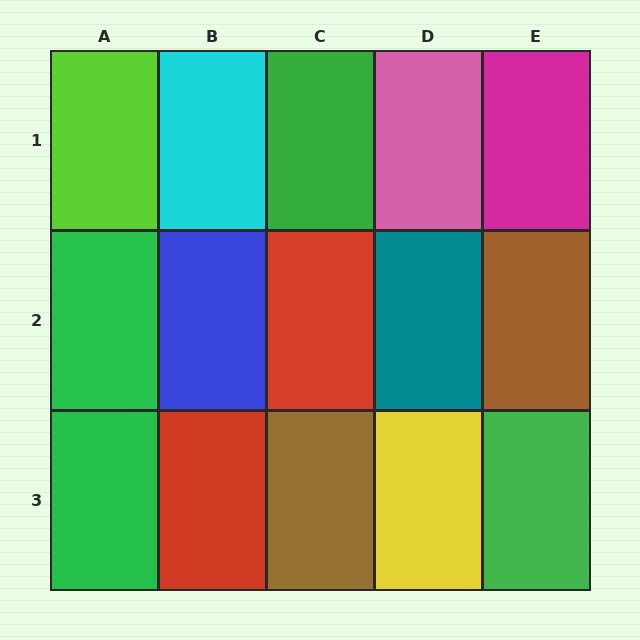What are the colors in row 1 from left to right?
Lime, cyan, green, pink, magenta.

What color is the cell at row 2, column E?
Brown.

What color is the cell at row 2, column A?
Green.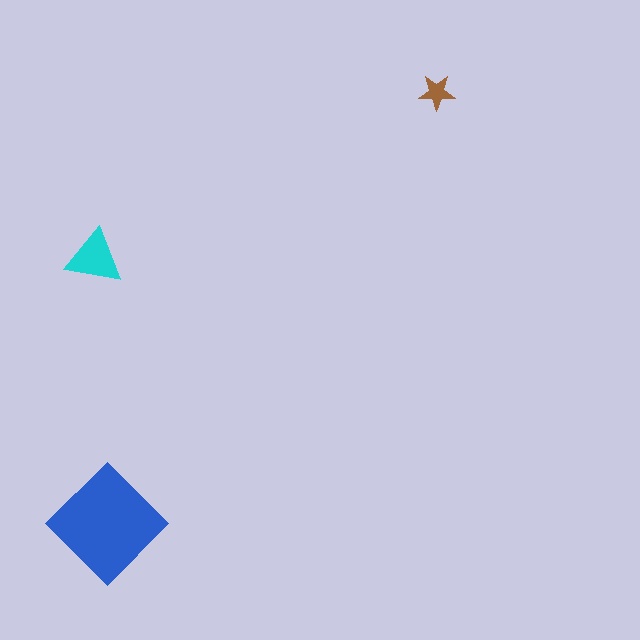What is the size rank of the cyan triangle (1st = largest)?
2nd.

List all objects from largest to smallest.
The blue diamond, the cyan triangle, the brown star.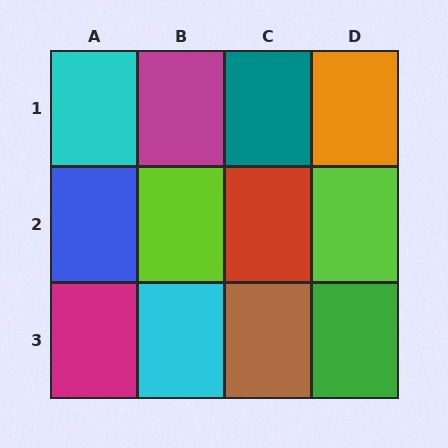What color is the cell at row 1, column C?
Teal.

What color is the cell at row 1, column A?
Cyan.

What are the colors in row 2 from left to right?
Blue, lime, red, lime.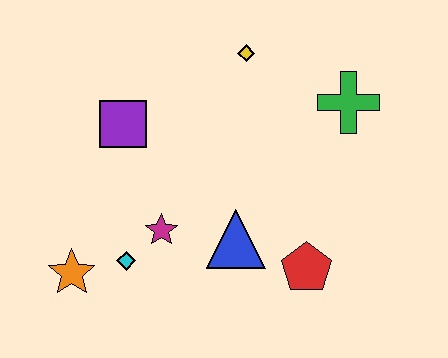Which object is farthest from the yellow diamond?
The orange star is farthest from the yellow diamond.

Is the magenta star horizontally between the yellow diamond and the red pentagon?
No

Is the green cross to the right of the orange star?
Yes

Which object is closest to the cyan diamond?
The magenta star is closest to the cyan diamond.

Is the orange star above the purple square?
No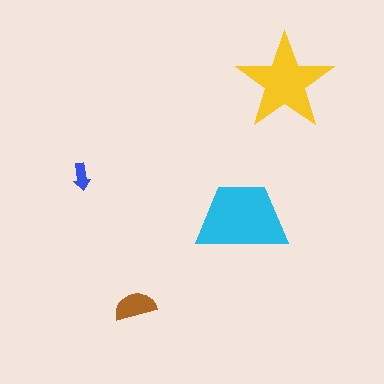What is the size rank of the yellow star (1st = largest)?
2nd.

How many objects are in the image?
There are 4 objects in the image.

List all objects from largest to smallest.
The cyan trapezoid, the yellow star, the brown semicircle, the blue arrow.